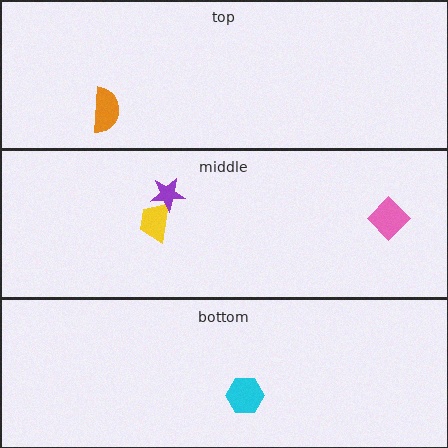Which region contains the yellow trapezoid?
The middle region.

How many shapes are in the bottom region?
1.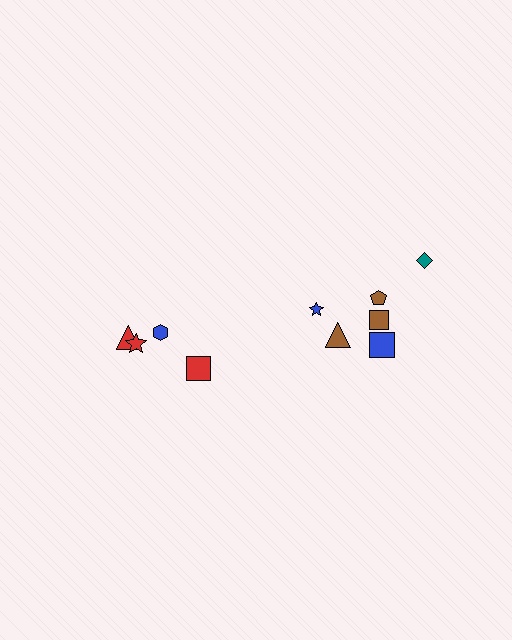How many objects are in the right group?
There are 6 objects.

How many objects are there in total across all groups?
There are 10 objects.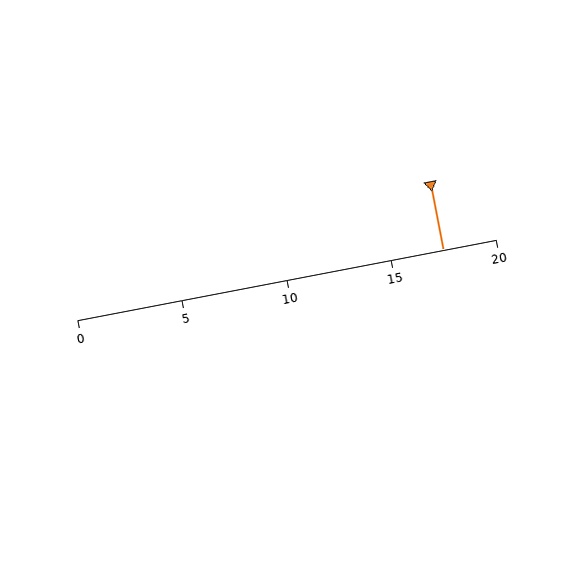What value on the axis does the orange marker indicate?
The marker indicates approximately 17.5.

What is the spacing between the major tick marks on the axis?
The major ticks are spaced 5 apart.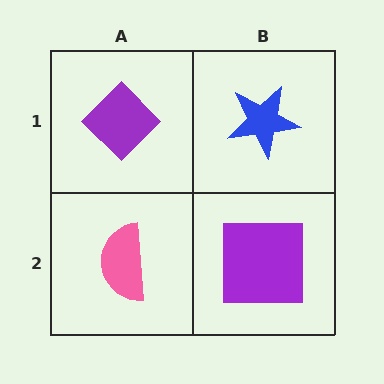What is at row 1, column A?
A purple diamond.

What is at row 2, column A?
A pink semicircle.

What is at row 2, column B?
A purple square.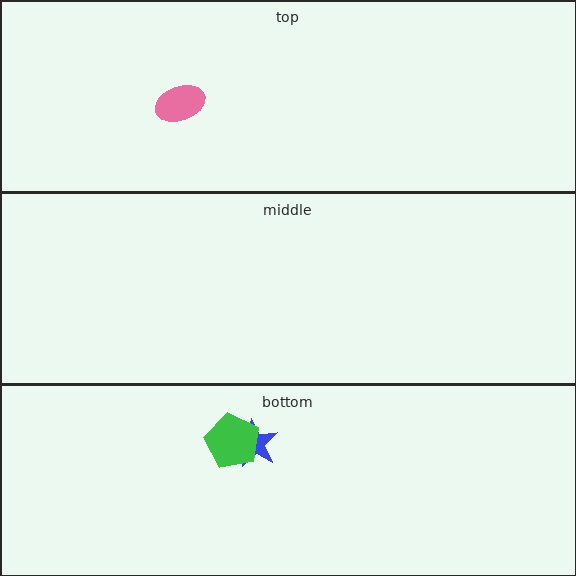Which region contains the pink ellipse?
The top region.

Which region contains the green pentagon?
The bottom region.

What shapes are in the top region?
The pink ellipse.